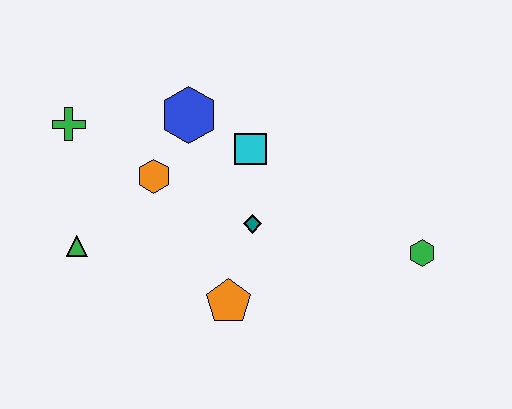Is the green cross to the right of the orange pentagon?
No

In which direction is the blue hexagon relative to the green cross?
The blue hexagon is to the right of the green cross.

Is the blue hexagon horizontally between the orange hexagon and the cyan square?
Yes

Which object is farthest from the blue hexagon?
The green hexagon is farthest from the blue hexagon.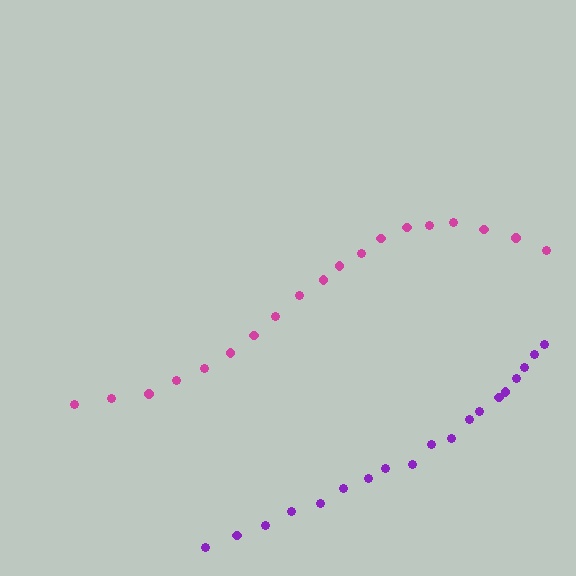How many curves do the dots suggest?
There are 2 distinct paths.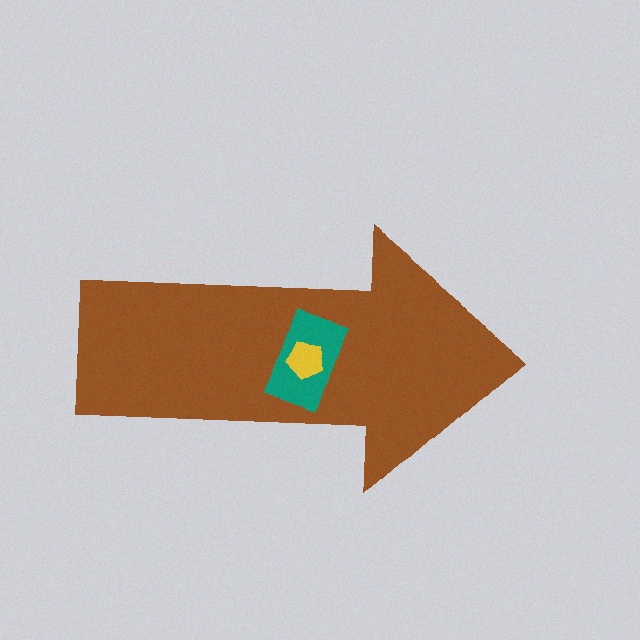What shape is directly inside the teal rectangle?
The yellow pentagon.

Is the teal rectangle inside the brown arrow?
Yes.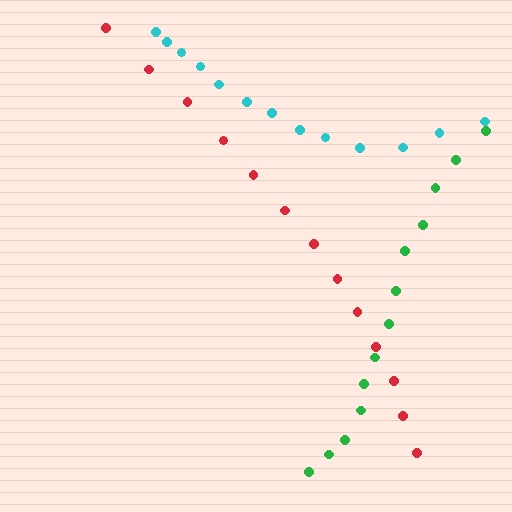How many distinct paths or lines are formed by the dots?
There are 3 distinct paths.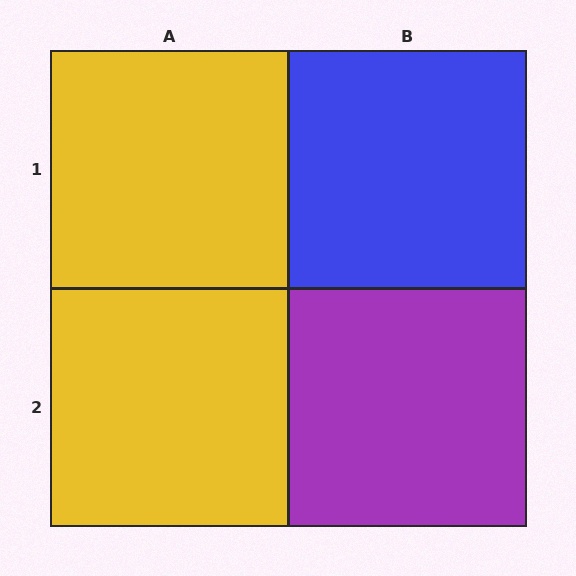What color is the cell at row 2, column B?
Purple.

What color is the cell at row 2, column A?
Yellow.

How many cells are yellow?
2 cells are yellow.